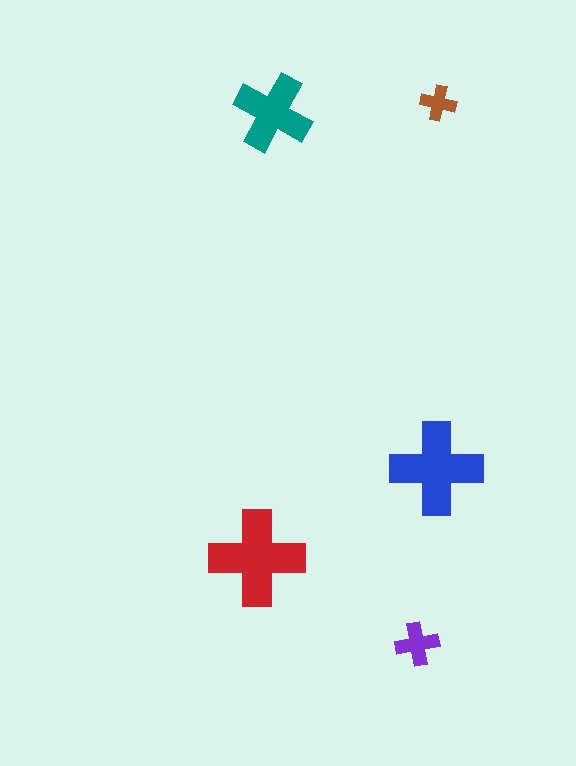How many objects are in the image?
There are 5 objects in the image.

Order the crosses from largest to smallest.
the red one, the blue one, the teal one, the purple one, the brown one.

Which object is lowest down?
The purple cross is bottommost.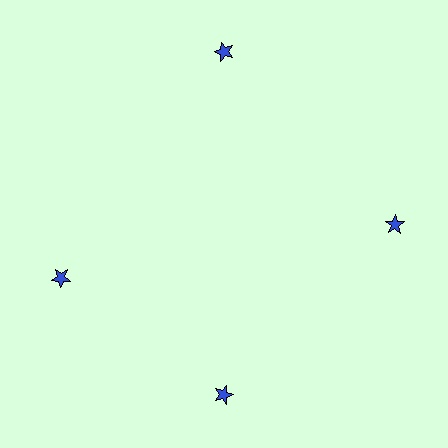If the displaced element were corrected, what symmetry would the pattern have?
It would have 4-fold rotational symmetry — the pattern would map onto itself every 90 degrees.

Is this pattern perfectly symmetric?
No. The 4 blue stars are arranged in a ring, but one element near the 9 o'clock position is rotated out of alignment along the ring, breaking the 4-fold rotational symmetry.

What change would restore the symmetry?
The symmetry would be restored by rotating it back into even spacing with its neighbors so that all 4 stars sit at equal angles and equal distance from the center.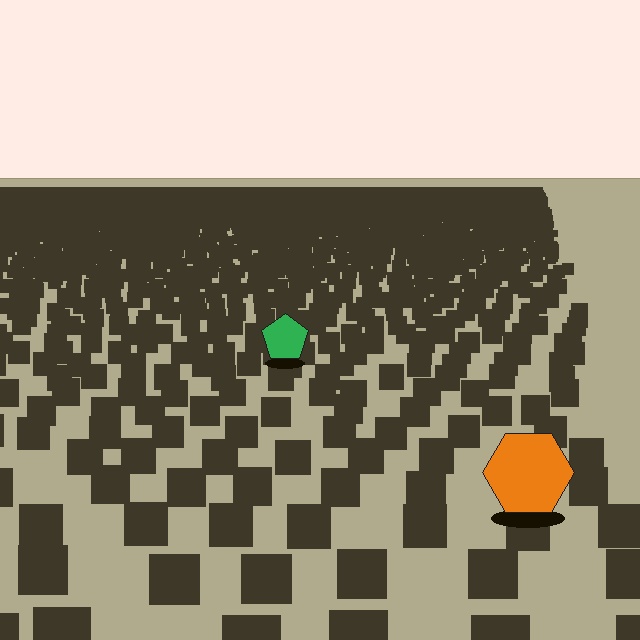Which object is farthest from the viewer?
The green pentagon is farthest from the viewer. It appears smaller and the ground texture around it is denser.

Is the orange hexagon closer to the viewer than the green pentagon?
Yes. The orange hexagon is closer — you can tell from the texture gradient: the ground texture is coarser near it.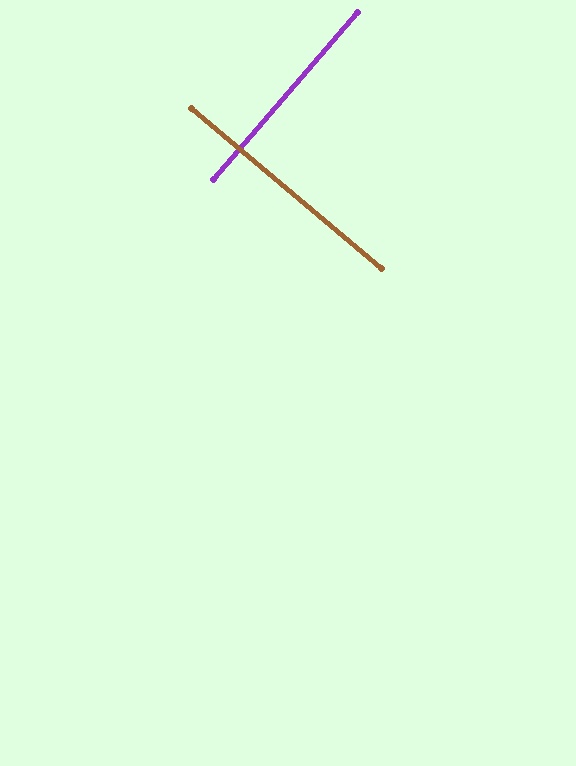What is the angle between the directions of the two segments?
Approximately 89 degrees.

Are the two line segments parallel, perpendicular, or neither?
Perpendicular — they meet at approximately 89°.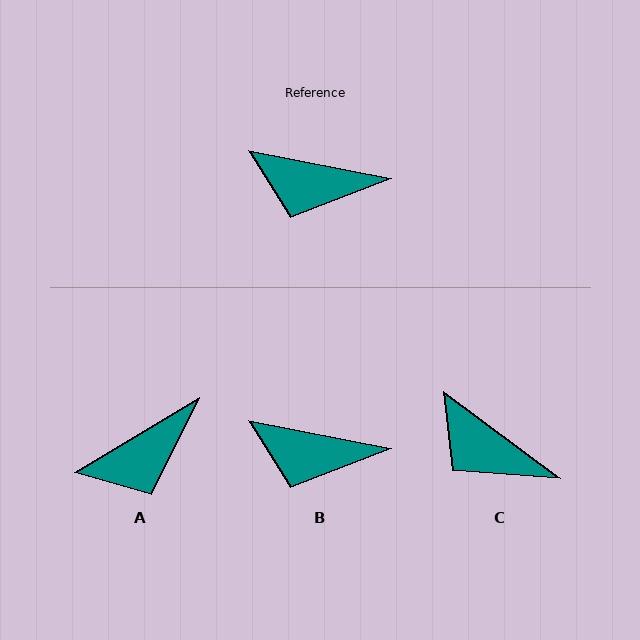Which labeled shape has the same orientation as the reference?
B.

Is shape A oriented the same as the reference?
No, it is off by about 42 degrees.